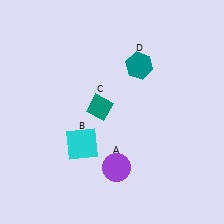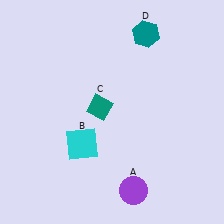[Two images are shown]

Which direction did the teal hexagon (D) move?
The teal hexagon (D) moved up.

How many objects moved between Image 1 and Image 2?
2 objects moved between the two images.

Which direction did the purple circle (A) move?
The purple circle (A) moved down.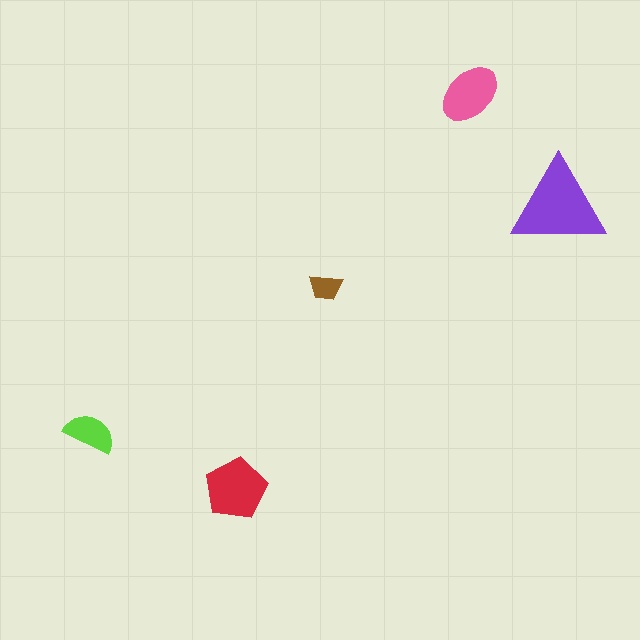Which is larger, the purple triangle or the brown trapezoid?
The purple triangle.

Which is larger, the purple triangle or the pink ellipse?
The purple triangle.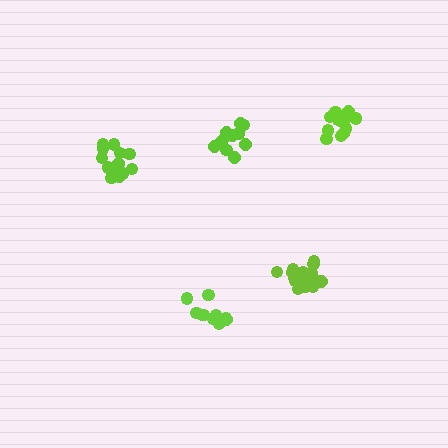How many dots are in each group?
Group 1: 13 dots, Group 2: 11 dots, Group 3: 16 dots, Group 4: 13 dots, Group 5: 12 dots (65 total).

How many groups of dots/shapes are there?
There are 5 groups.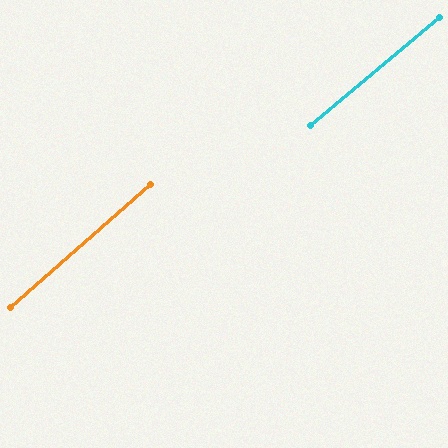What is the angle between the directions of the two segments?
Approximately 1 degree.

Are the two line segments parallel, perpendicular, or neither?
Parallel — their directions differ by only 1.3°.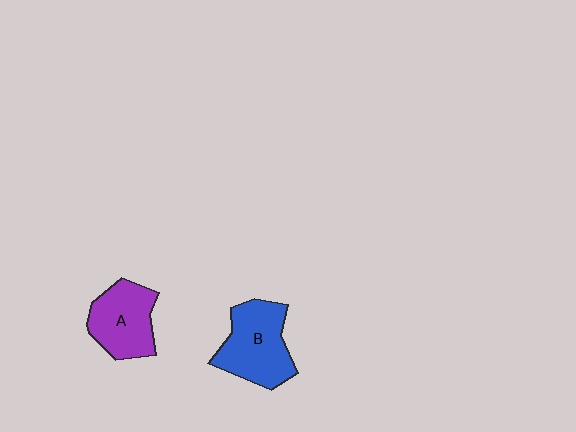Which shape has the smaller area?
Shape A (purple).